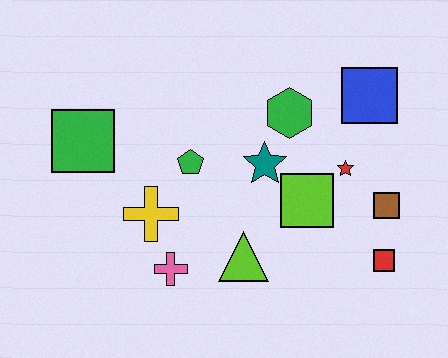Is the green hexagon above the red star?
Yes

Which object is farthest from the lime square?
The green square is farthest from the lime square.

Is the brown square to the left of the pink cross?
No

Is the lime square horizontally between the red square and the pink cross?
Yes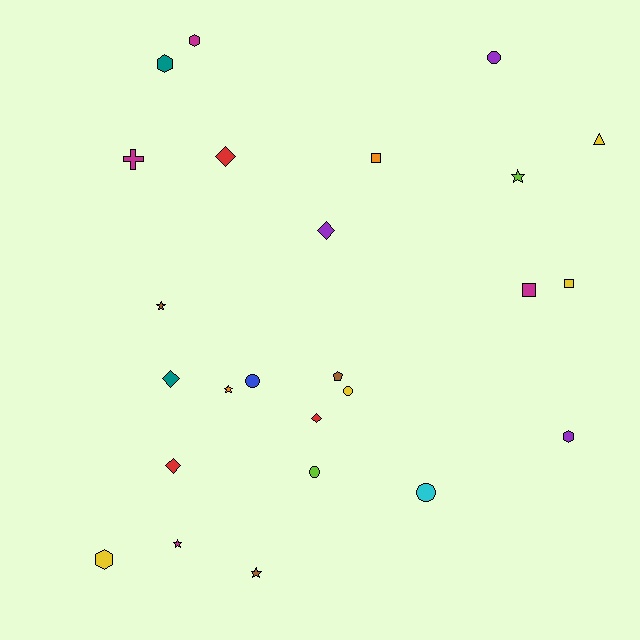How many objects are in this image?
There are 25 objects.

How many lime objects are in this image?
There are 2 lime objects.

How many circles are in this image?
There are 5 circles.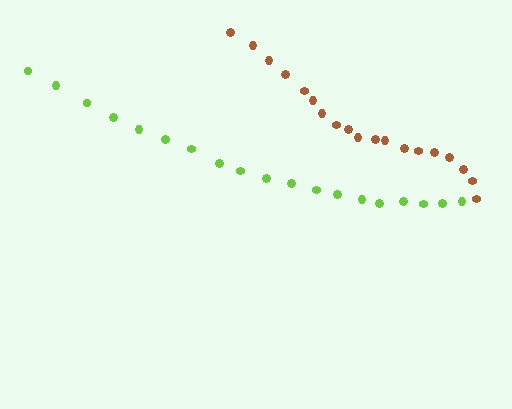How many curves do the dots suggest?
There are 2 distinct paths.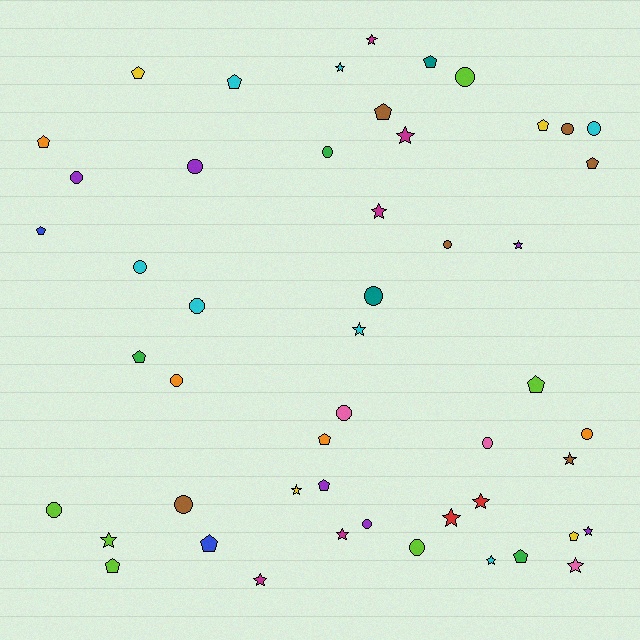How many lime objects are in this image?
There are 6 lime objects.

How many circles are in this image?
There are 18 circles.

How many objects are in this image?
There are 50 objects.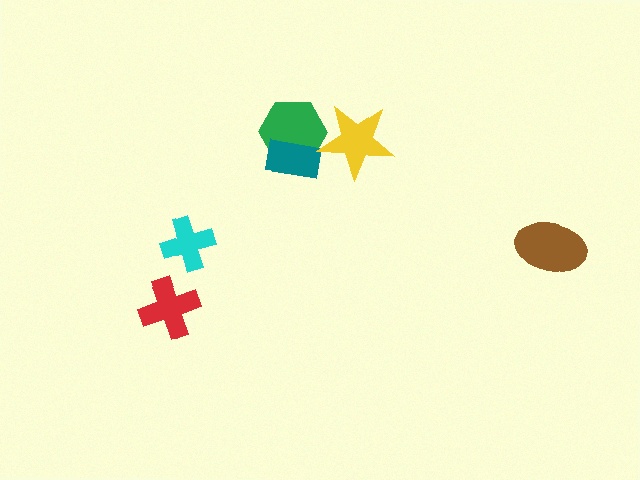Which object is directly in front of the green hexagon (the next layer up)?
The teal rectangle is directly in front of the green hexagon.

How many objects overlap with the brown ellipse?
0 objects overlap with the brown ellipse.